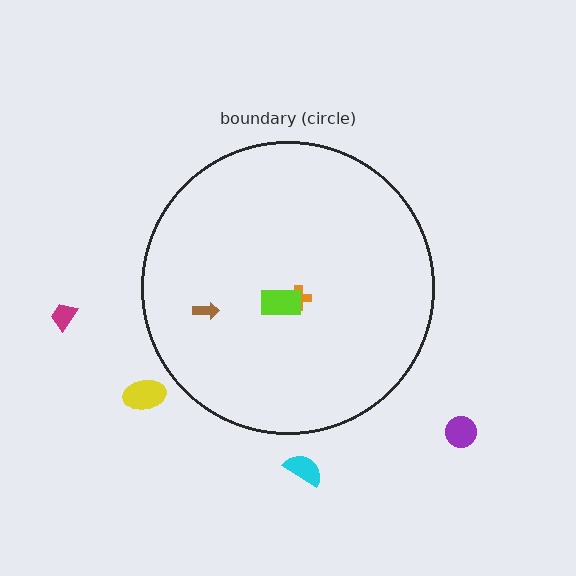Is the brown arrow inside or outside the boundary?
Inside.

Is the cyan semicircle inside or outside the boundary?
Outside.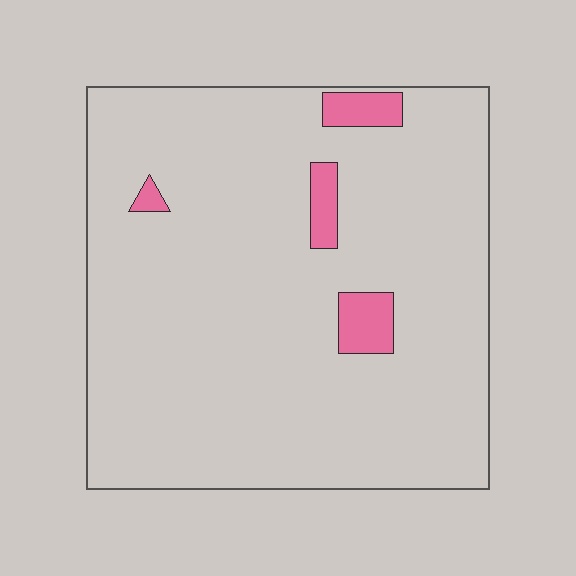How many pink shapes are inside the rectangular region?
4.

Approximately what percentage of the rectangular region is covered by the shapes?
Approximately 5%.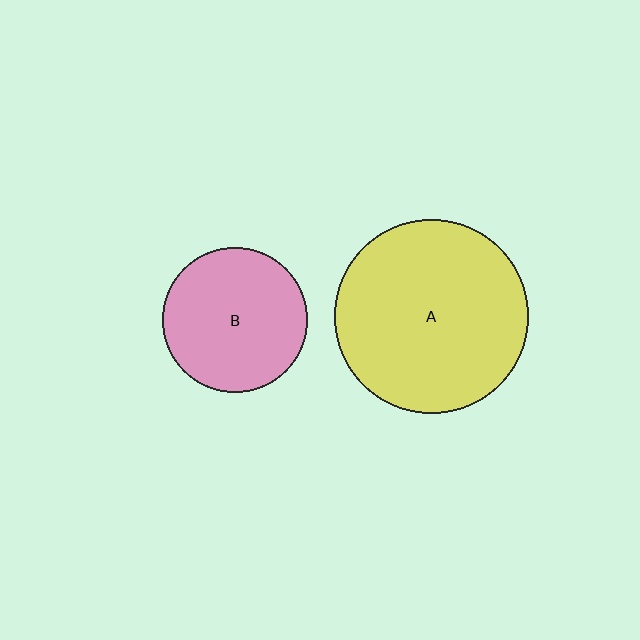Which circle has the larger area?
Circle A (yellow).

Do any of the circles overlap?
No, none of the circles overlap.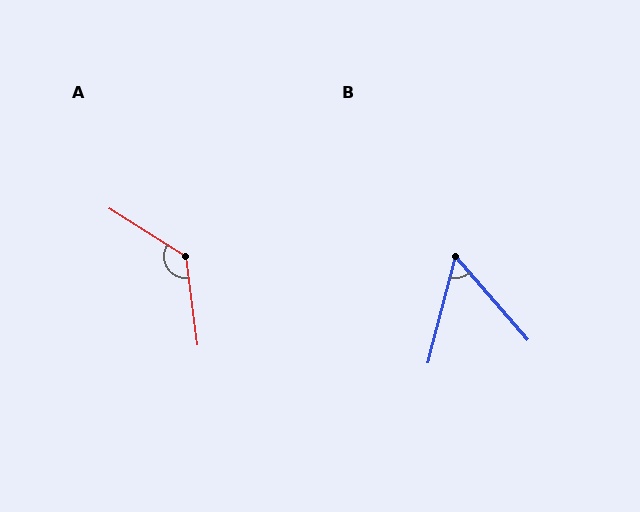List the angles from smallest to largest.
B (56°), A (129°).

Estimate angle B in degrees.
Approximately 56 degrees.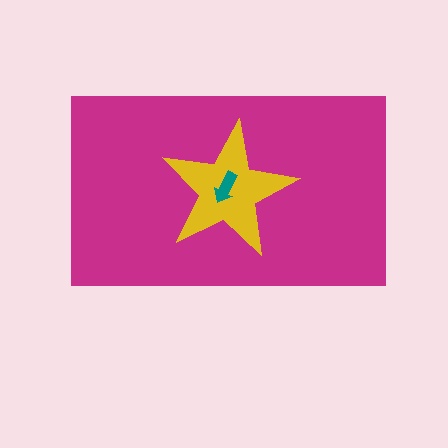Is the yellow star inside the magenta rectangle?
Yes.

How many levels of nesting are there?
3.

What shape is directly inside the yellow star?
The teal arrow.